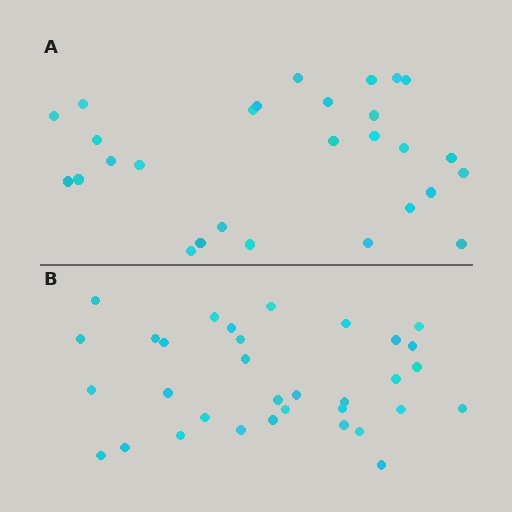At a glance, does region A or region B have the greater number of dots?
Region B (the bottom region) has more dots.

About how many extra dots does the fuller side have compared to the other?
Region B has about 5 more dots than region A.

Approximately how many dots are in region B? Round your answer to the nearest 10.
About 30 dots. (The exact count is 33, which rounds to 30.)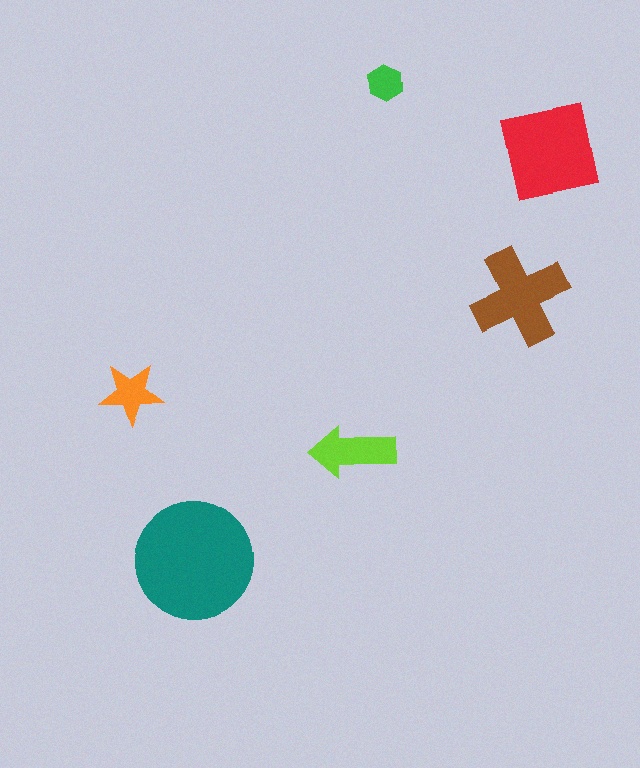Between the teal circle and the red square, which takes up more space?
The teal circle.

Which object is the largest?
The teal circle.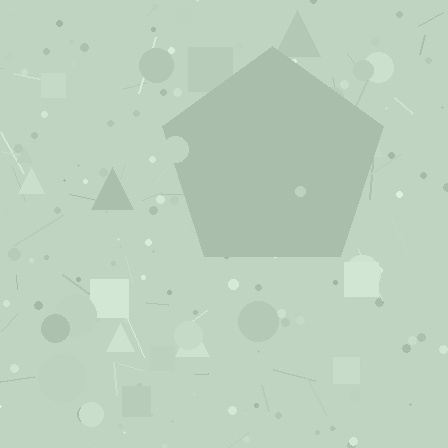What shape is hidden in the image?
A pentagon is hidden in the image.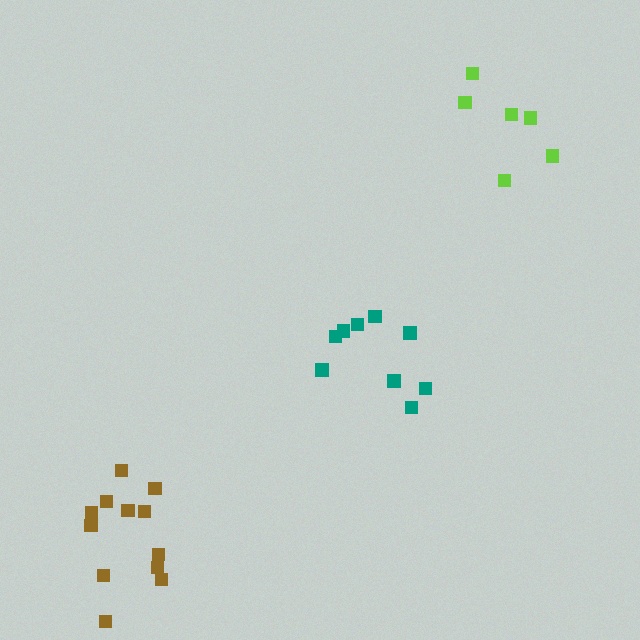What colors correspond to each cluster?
The clusters are colored: teal, brown, lime.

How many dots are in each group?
Group 1: 9 dots, Group 2: 12 dots, Group 3: 6 dots (27 total).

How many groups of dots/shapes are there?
There are 3 groups.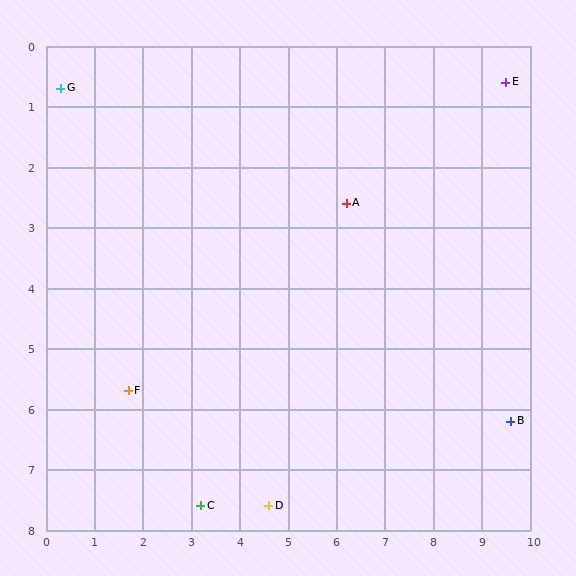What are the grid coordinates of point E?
Point E is at approximately (9.5, 0.6).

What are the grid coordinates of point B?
Point B is at approximately (9.6, 6.2).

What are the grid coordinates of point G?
Point G is at approximately (0.3, 0.7).